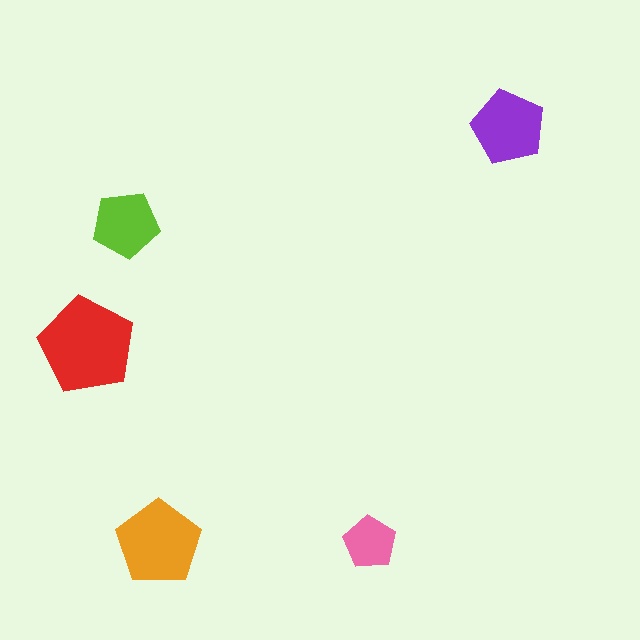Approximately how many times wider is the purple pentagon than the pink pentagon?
About 1.5 times wider.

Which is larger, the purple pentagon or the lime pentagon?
The purple one.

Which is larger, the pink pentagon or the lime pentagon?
The lime one.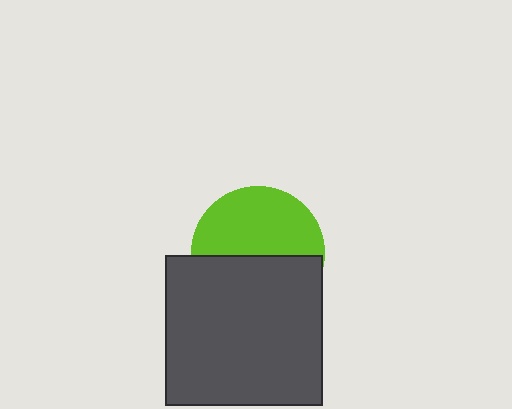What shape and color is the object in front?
The object in front is a dark gray rectangle.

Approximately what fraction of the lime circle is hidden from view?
Roughly 47% of the lime circle is hidden behind the dark gray rectangle.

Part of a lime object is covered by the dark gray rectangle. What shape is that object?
It is a circle.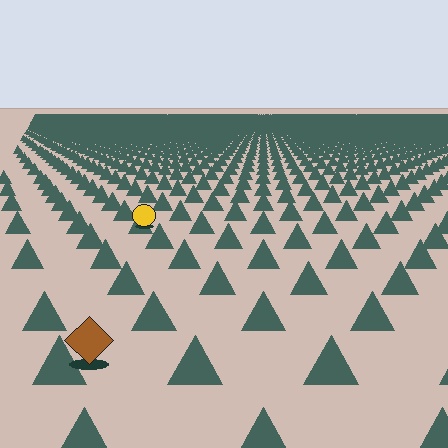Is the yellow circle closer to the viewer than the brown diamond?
No. The brown diamond is closer — you can tell from the texture gradient: the ground texture is coarser near it.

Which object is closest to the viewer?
The brown diamond is closest. The texture marks near it are larger and more spread out.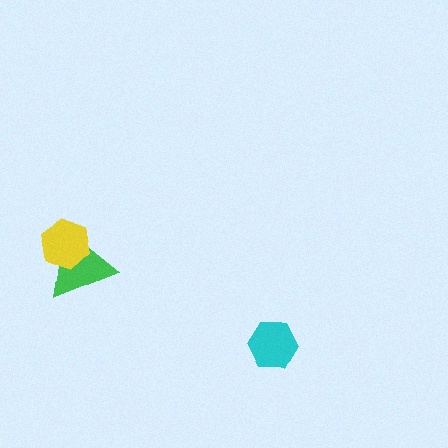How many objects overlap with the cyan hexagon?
0 objects overlap with the cyan hexagon.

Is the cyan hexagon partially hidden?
No, no other shape covers it.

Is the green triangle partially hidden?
Yes, it is partially covered by another shape.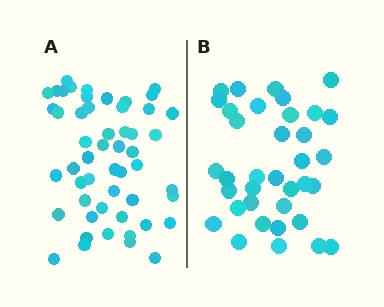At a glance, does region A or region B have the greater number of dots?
Region A (the left region) has more dots.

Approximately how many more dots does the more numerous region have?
Region A has approximately 15 more dots than region B.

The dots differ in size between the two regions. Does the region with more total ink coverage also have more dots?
No. Region B has more total ink coverage because its dots are larger, but region A actually contains more individual dots. Total area can be misleading — the number of items is what matters here.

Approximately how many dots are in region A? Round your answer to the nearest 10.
About 50 dots. (The exact count is 52, which rounds to 50.)